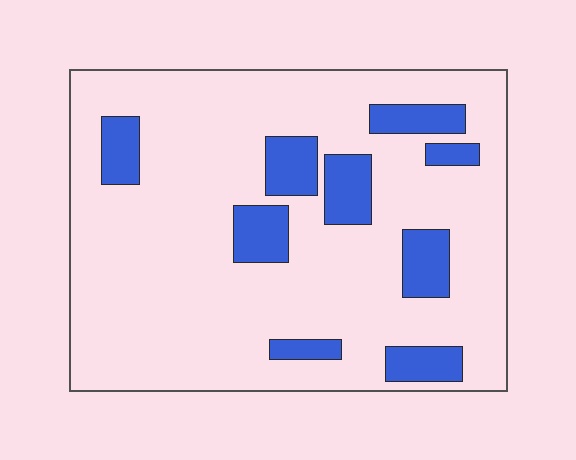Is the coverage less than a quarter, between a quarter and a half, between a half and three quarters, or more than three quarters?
Less than a quarter.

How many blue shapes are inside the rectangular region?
9.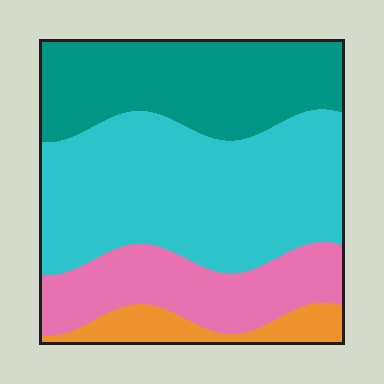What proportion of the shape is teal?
Teal covers around 30% of the shape.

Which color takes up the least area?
Orange, at roughly 10%.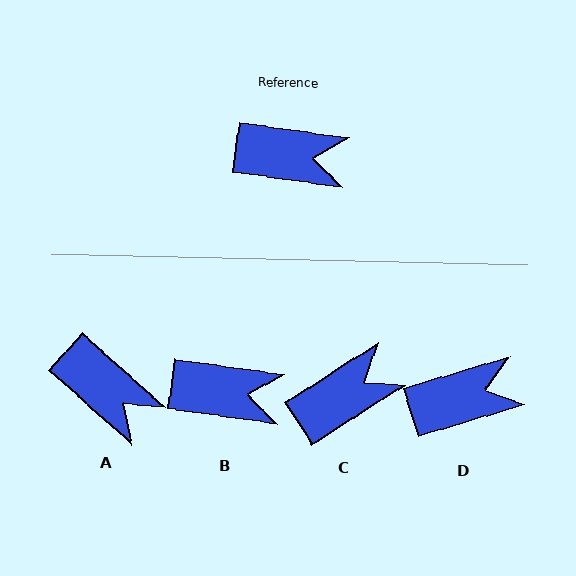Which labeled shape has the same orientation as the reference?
B.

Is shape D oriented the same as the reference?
No, it is off by about 24 degrees.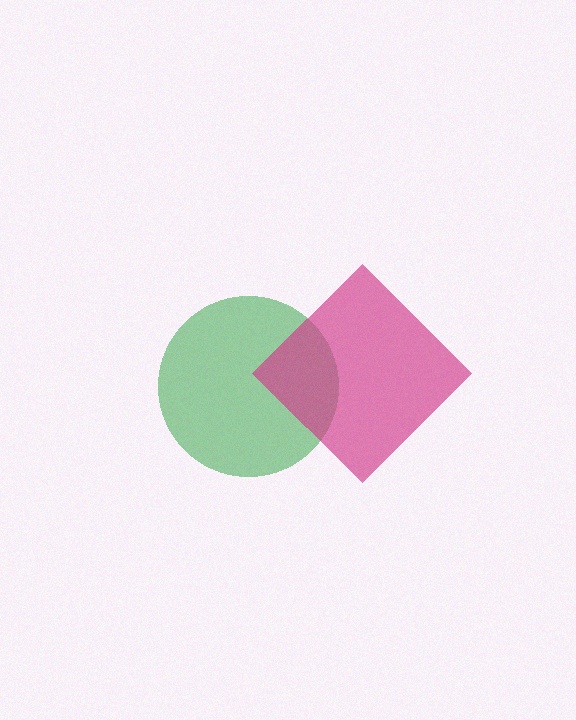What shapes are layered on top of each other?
The layered shapes are: a green circle, a magenta diamond.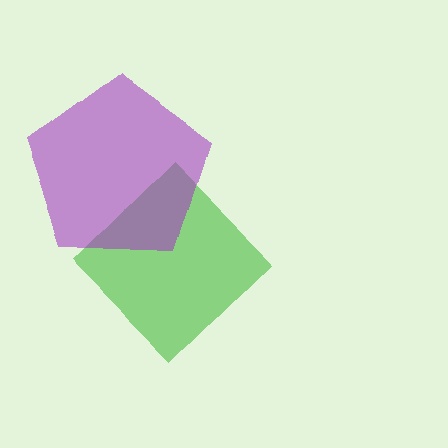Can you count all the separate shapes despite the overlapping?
Yes, there are 2 separate shapes.